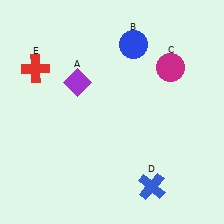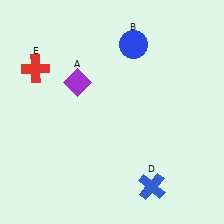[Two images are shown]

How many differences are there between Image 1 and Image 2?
There is 1 difference between the two images.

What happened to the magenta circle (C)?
The magenta circle (C) was removed in Image 2. It was in the top-right area of Image 1.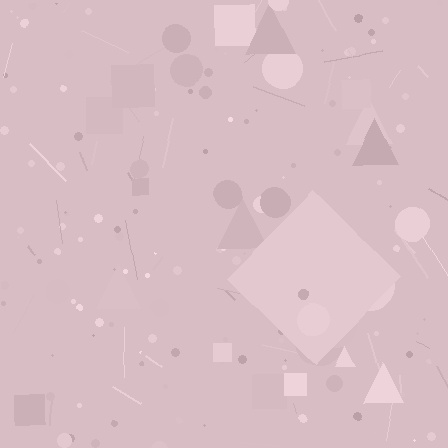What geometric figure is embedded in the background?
A diamond is embedded in the background.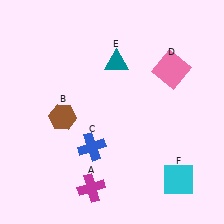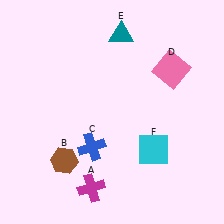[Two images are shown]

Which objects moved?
The objects that moved are: the brown hexagon (B), the teal triangle (E), the cyan square (F).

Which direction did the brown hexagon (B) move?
The brown hexagon (B) moved down.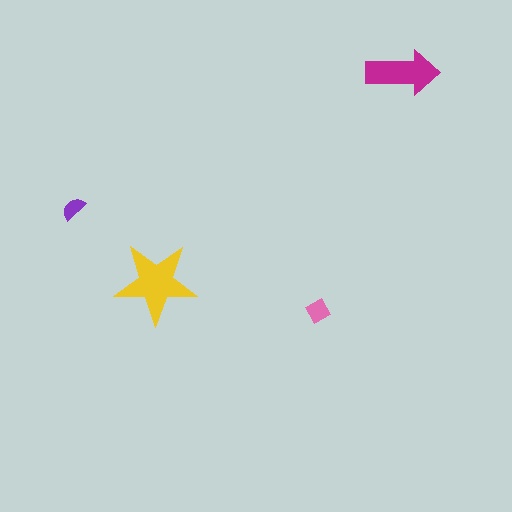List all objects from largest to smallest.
The yellow star, the magenta arrow, the pink diamond, the purple semicircle.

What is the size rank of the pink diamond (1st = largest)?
3rd.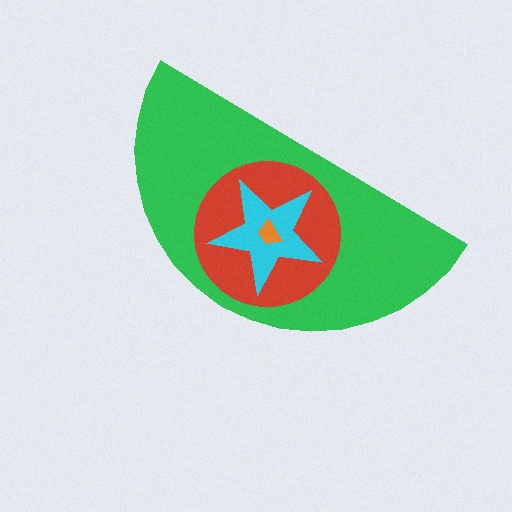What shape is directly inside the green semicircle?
The red circle.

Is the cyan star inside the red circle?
Yes.